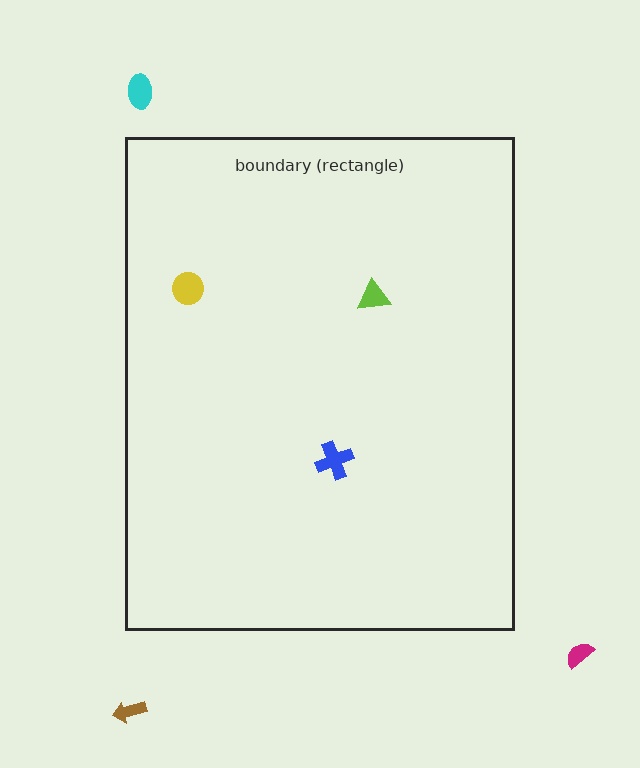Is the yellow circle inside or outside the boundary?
Inside.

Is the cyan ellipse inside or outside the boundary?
Outside.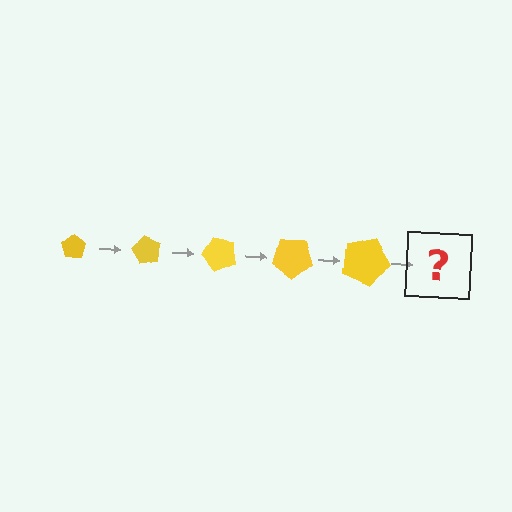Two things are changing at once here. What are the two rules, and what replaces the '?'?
The two rules are that the pentagon grows larger each step and it rotates 60 degrees each step. The '?' should be a pentagon, larger than the previous one and rotated 300 degrees from the start.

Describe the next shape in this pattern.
It should be a pentagon, larger than the previous one and rotated 300 degrees from the start.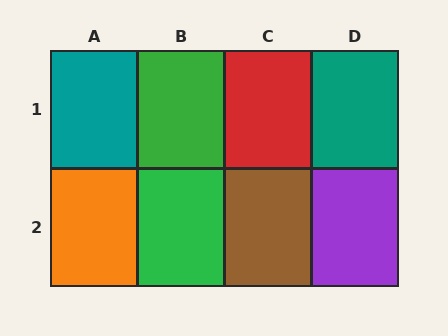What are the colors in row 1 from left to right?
Teal, green, red, teal.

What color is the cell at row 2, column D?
Purple.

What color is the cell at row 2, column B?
Green.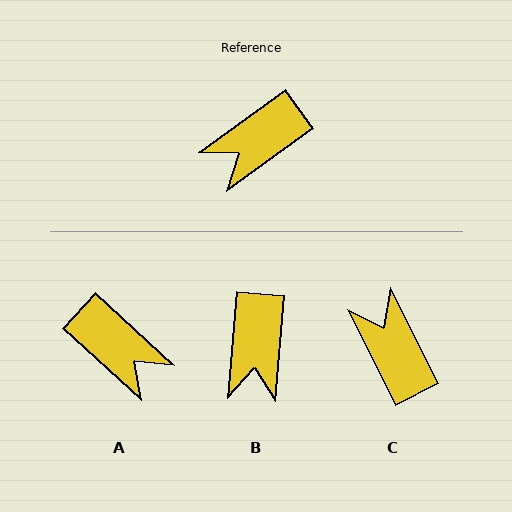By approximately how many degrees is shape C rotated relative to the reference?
Approximately 99 degrees clockwise.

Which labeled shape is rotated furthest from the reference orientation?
A, about 102 degrees away.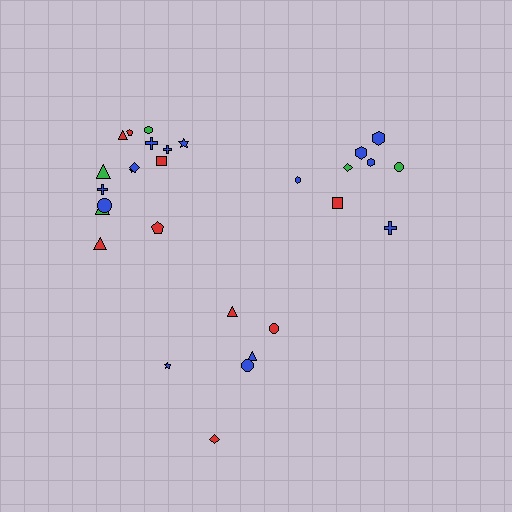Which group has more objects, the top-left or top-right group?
The top-left group.